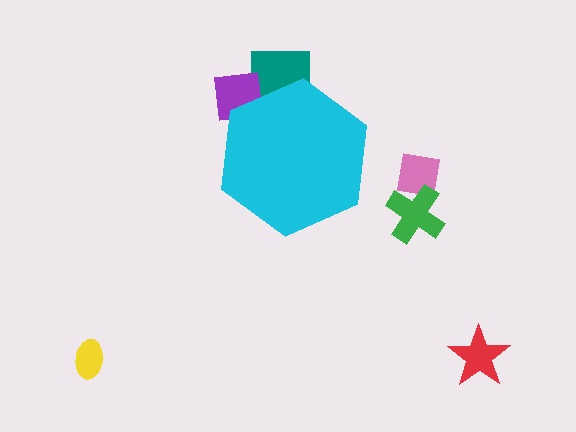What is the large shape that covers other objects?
A cyan hexagon.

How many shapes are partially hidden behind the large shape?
2 shapes are partially hidden.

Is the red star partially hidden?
No, the red star is fully visible.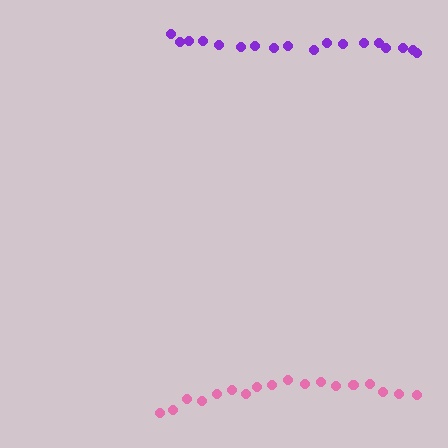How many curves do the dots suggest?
There are 2 distinct paths.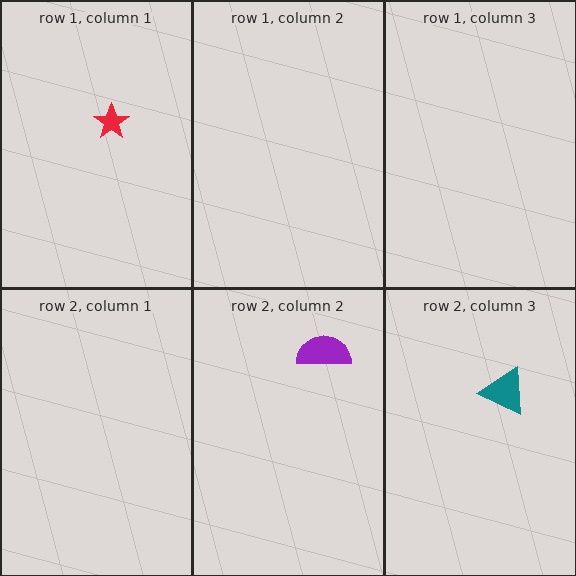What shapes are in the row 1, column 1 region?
The red star.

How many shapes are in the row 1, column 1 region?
1.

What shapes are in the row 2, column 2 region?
The purple semicircle.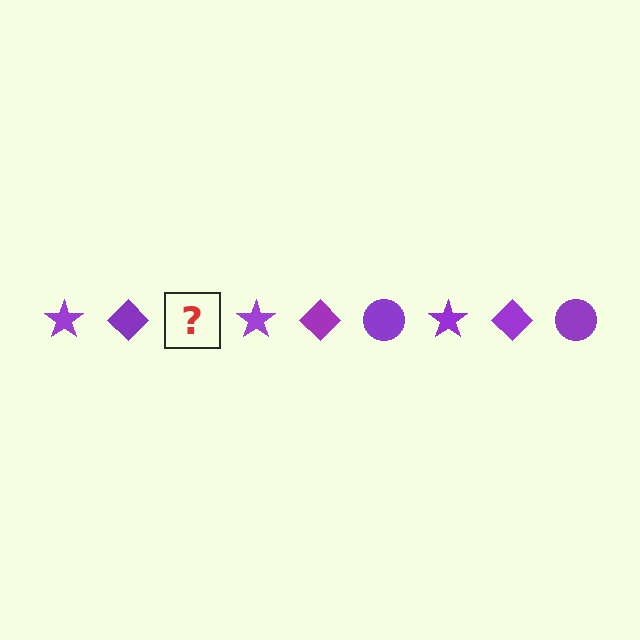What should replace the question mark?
The question mark should be replaced with a purple circle.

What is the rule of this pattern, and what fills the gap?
The rule is that the pattern cycles through star, diamond, circle shapes in purple. The gap should be filled with a purple circle.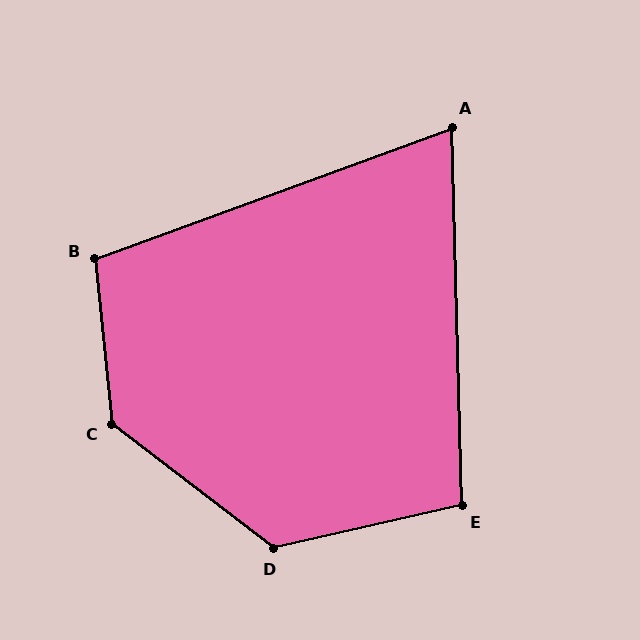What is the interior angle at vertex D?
Approximately 130 degrees (obtuse).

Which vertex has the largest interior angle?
C, at approximately 133 degrees.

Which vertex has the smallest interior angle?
A, at approximately 71 degrees.